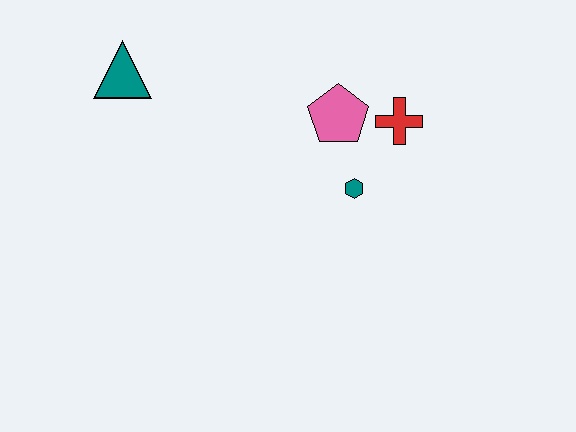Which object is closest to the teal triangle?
The pink pentagon is closest to the teal triangle.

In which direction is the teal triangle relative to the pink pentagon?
The teal triangle is to the left of the pink pentagon.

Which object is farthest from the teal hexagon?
The teal triangle is farthest from the teal hexagon.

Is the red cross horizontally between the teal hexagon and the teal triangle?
No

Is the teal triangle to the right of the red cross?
No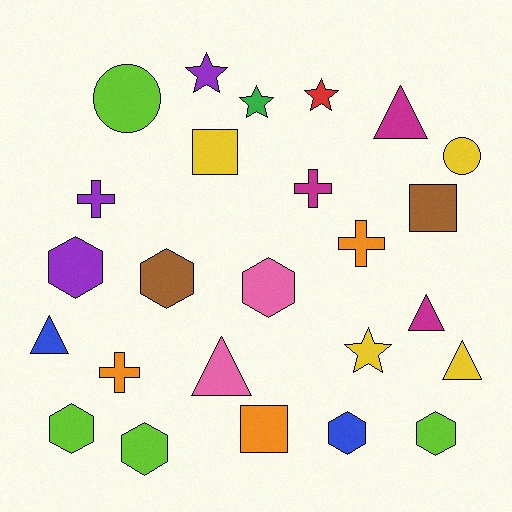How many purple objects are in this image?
There are 3 purple objects.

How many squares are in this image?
There are 3 squares.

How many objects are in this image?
There are 25 objects.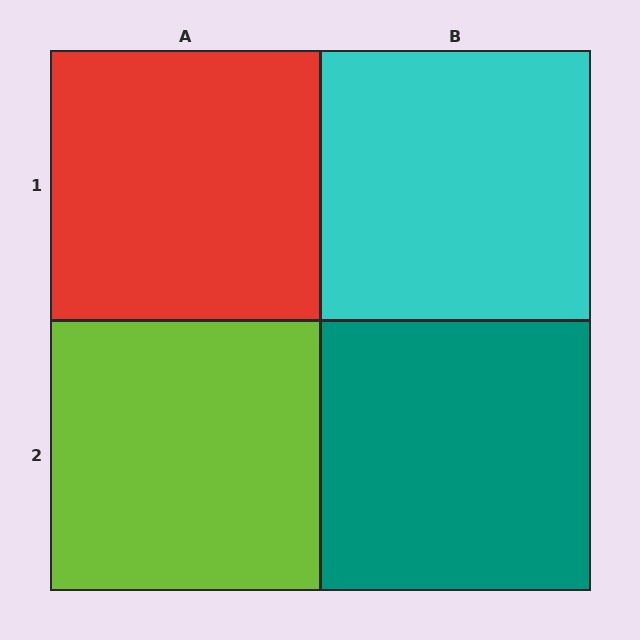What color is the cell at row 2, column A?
Lime.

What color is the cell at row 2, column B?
Teal.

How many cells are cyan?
1 cell is cyan.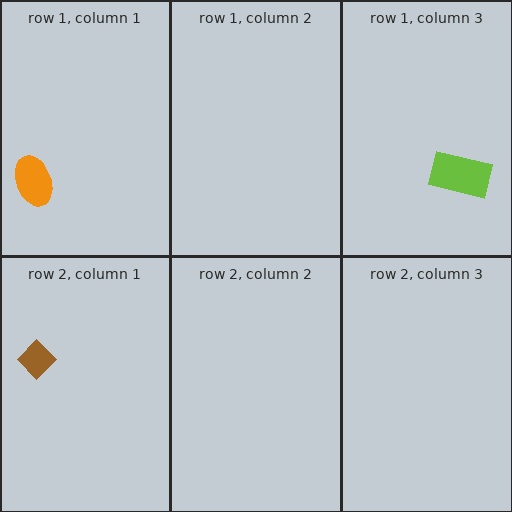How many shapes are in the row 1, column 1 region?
1.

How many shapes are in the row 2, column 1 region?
1.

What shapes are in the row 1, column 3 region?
The lime rectangle.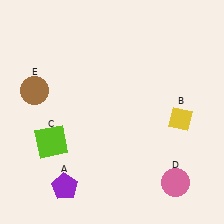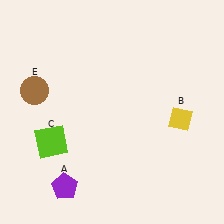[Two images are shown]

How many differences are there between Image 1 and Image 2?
There is 1 difference between the two images.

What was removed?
The pink circle (D) was removed in Image 2.